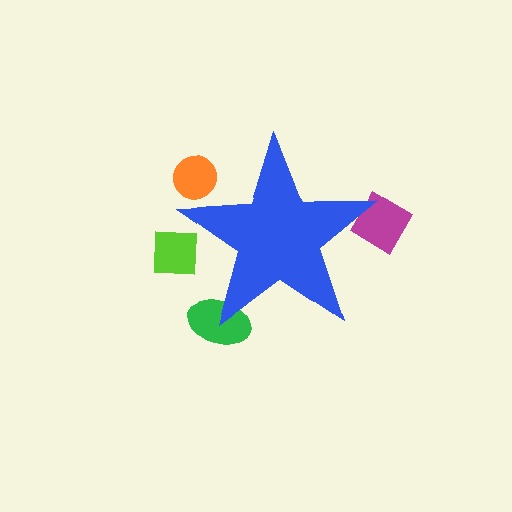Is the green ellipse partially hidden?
Yes, the green ellipse is partially hidden behind the blue star.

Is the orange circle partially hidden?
Yes, the orange circle is partially hidden behind the blue star.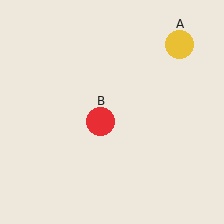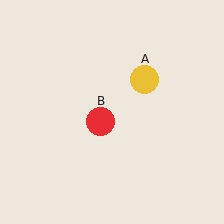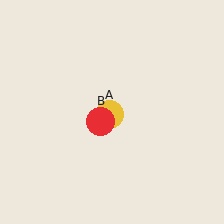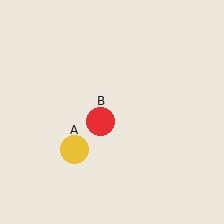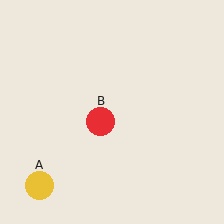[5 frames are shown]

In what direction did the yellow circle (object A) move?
The yellow circle (object A) moved down and to the left.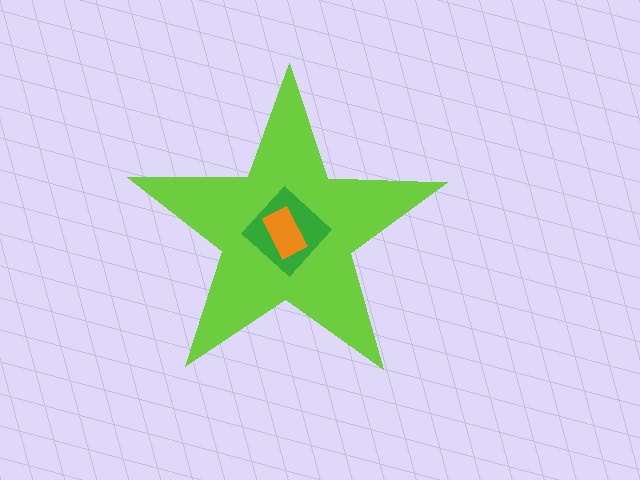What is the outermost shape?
The lime star.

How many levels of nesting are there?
3.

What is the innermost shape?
The orange rectangle.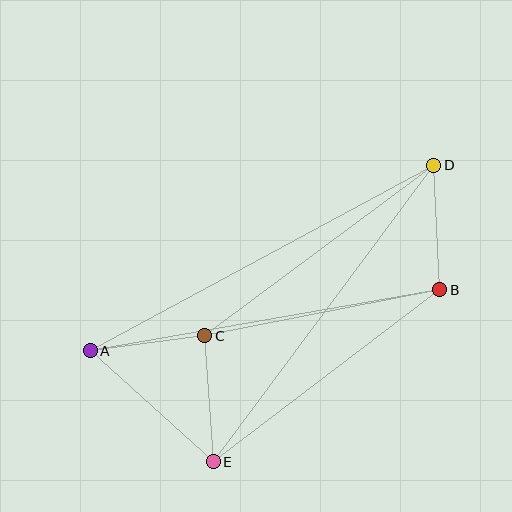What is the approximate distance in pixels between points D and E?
The distance between D and E is approximately 369 pixels.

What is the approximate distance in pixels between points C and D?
The distance between C and D is approximately 285 pixels.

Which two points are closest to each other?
Points A and C are closest to each other.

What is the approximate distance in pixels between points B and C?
The distance between B and C is approximately 239 pixels.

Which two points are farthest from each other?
Points A and D are farthest from each other.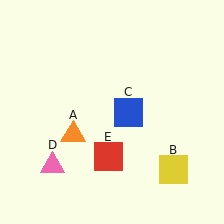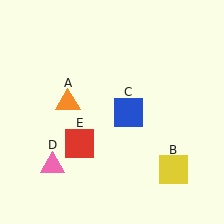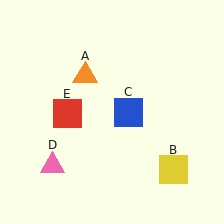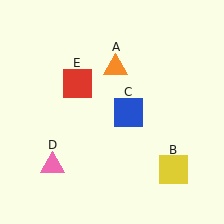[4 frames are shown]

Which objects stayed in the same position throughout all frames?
Yellow square (object B) and blue square (object C) and pink triangle (object D) remained stationary.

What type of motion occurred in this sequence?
The orange triangle (object A), red square (object E) rotated clockwise around the center of the scene.